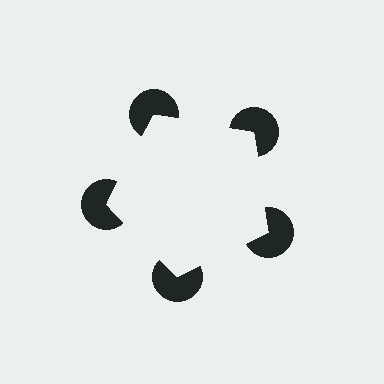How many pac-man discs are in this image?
There are 5 — one at each vertex of the illusory pentagon.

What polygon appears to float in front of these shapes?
An illusory pentagon — its edges are inferred from the aligned wedge cuts in the pac-man discs, not physically drawn.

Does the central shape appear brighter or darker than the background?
It typically appears slightly brighter than the background, even though no actual brightness change is drawn.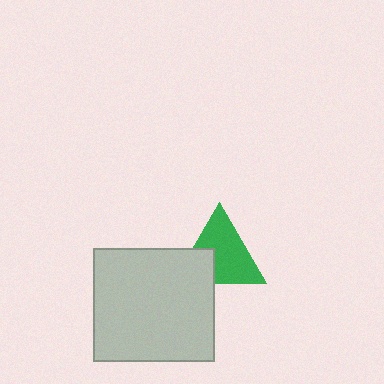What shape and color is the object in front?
The object in front is a light gray rectangle.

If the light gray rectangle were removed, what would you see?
You would see the complete green triangle.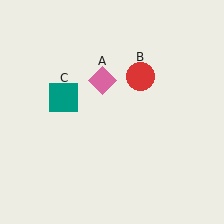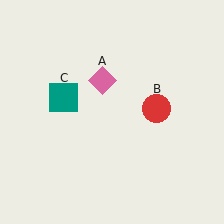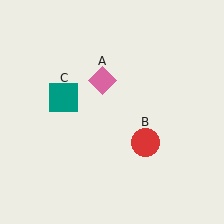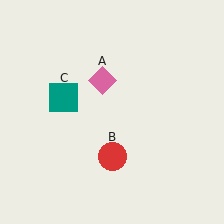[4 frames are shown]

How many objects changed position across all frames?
1 object changed position: red circle (object B).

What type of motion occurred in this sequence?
The red circle (object B) rotated clockwise around the center of the scene.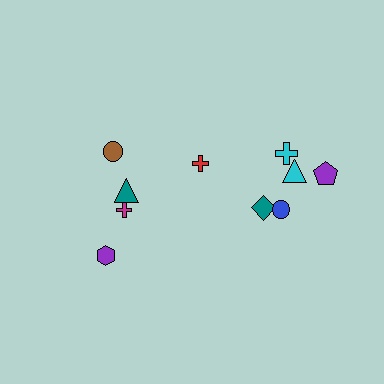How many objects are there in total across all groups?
There are 10 objects.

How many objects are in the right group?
There are 6 objects.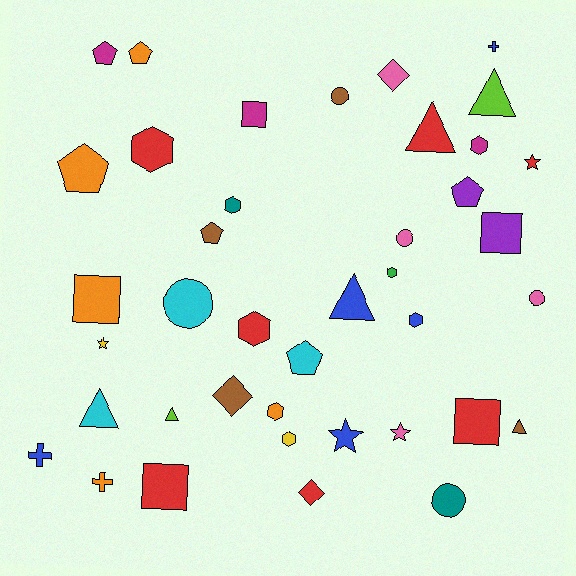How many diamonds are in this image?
There are 3 diamonds.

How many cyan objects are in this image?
There are 3 cyan objects.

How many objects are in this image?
There are 40 objects.